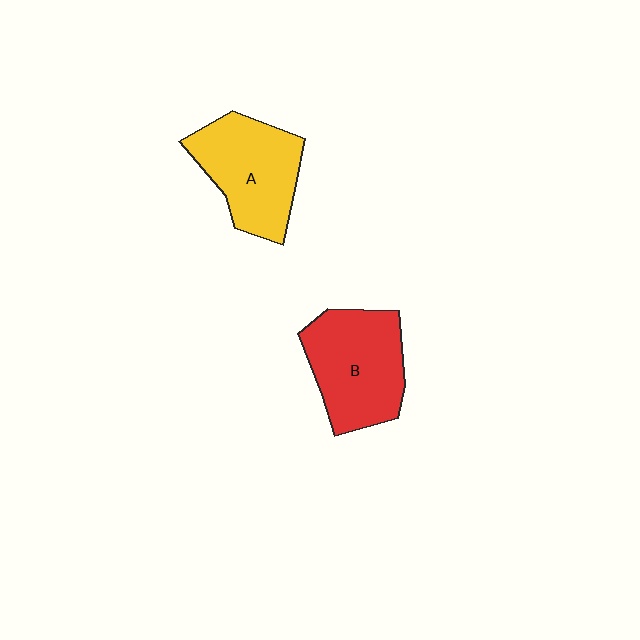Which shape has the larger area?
Shape B (red).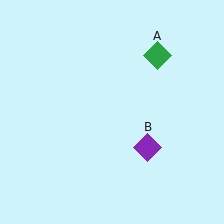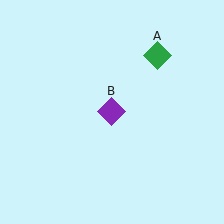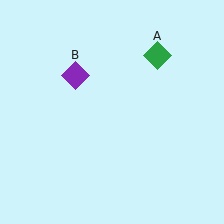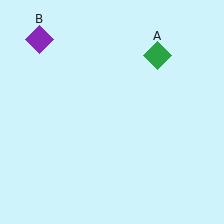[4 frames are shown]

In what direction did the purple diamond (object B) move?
The purple diamond (object B) moved up and to the left.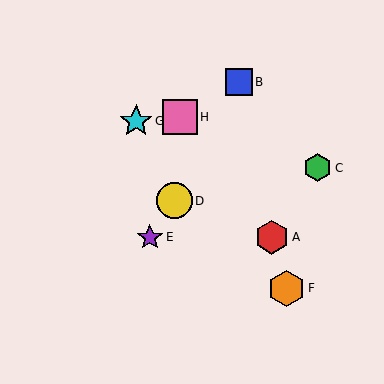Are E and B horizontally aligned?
No, E is at y≈237 and B is at y≈82.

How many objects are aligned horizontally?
2 objects (A, E) are aligned horizontally.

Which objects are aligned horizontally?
Objects A, E are aligned horizontally.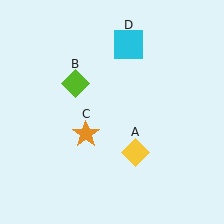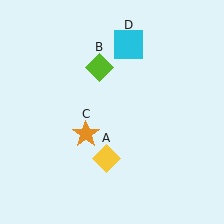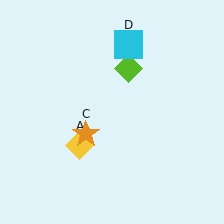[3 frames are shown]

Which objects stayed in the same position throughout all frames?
Orange star (object C) and cyan square (object D) remained stationary.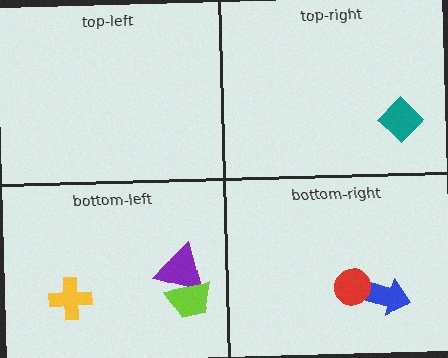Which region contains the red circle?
The bottom-right region.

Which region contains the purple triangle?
The bottom-left region.